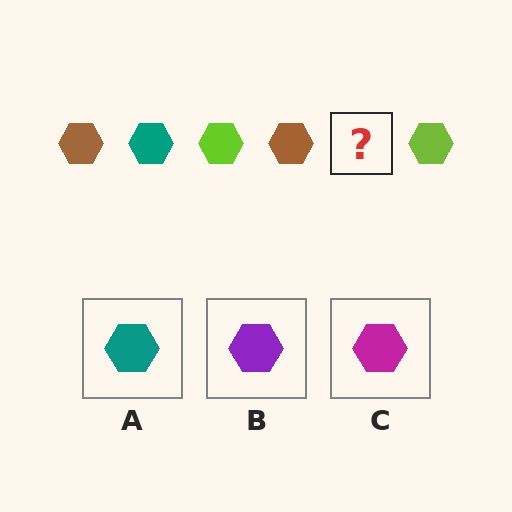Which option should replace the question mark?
Option A.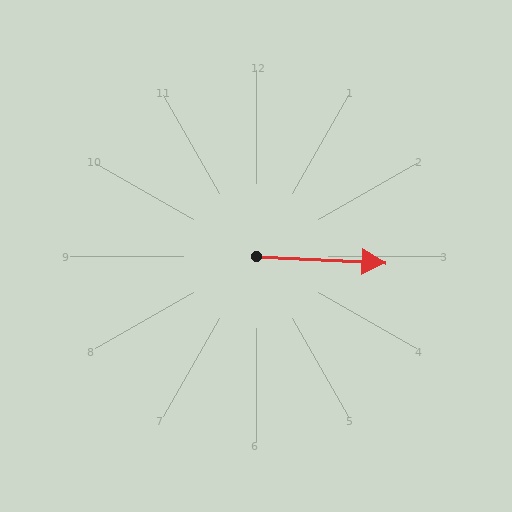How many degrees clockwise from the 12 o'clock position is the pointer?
Approximately 93 degrees.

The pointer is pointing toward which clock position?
Roughly 3 o'clock.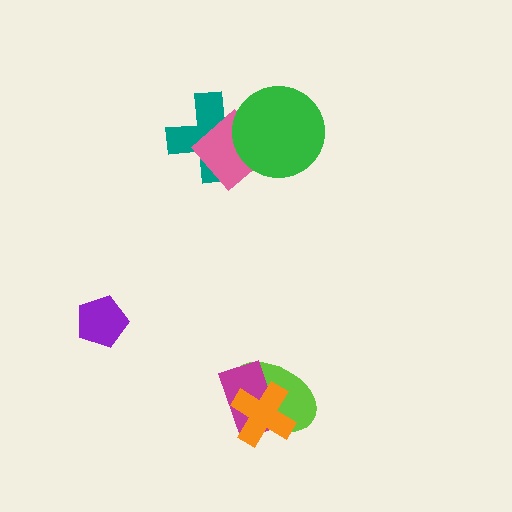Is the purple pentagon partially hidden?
No, no other shape covers it.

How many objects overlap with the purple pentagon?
0 objects overlap with the purple pentagon.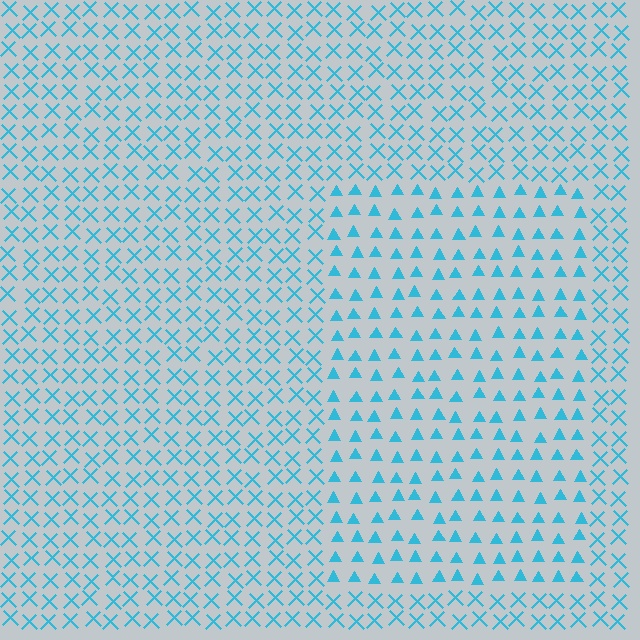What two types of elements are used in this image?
The image uses triangles inside the rectangle region and X marks outside it.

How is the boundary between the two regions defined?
The boundary is defined by a change in element shape: triangles inside vs. X marks outside. All elements share the same color and spacing.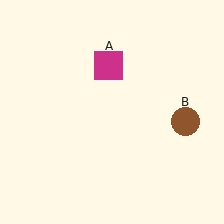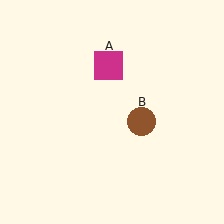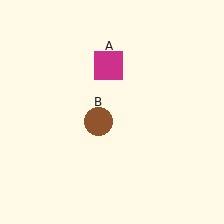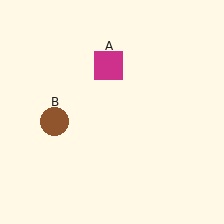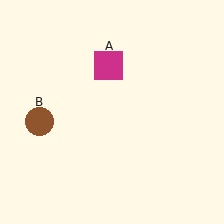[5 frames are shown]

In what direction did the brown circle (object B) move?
The brown circle (object B) moved left.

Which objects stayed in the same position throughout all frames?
Magenta square (object A) remained stationary.